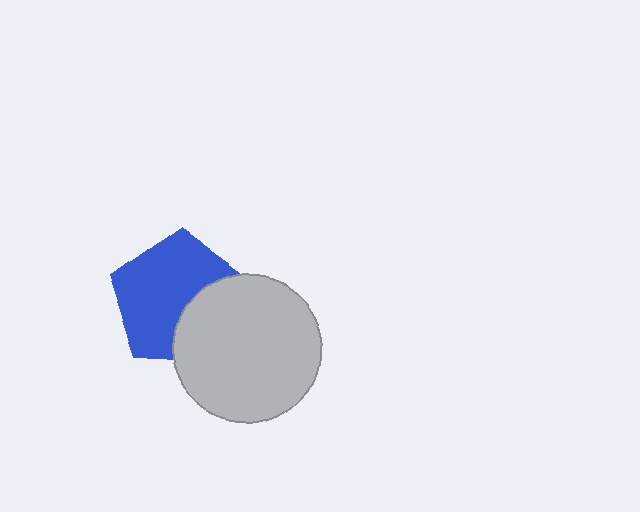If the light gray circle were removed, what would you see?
You would see the complete blue pentagon.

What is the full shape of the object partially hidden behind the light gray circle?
The partially hidden object is a blue pentagon.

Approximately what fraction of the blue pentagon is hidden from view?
Roughly 33% of the blue pentagon is hidden behind the light gray circle.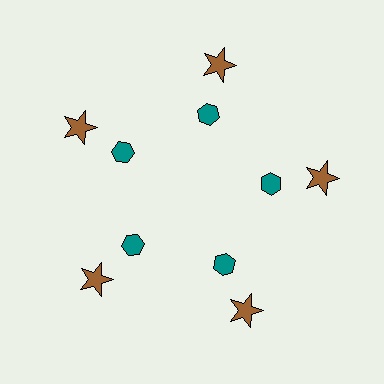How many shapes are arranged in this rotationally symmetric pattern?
There are 10 shapes, arranged in 5 groups of 2.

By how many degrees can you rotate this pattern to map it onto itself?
The pattern maps onto itself every 72 degrees of rotation.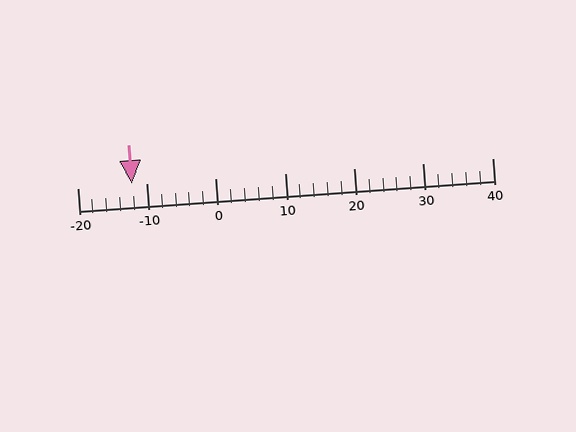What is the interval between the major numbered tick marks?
The major tick marks are spaced 10 units apart.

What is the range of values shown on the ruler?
The ruler shows values from -20 to 40.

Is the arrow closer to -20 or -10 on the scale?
The arrow is closer to -10.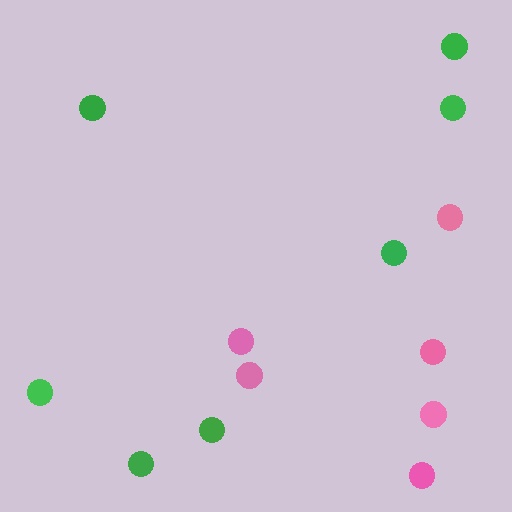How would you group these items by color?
There are 2 groups: one group of pink circles (6) and one group of green circles (7).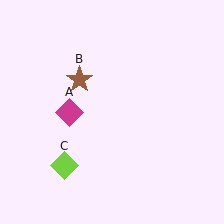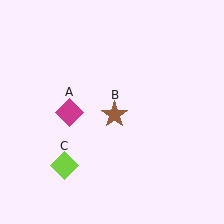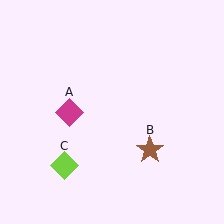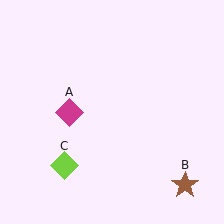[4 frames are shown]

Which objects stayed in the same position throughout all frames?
Magenta diamond (object A) and lime diamond (object C) remained stationary.